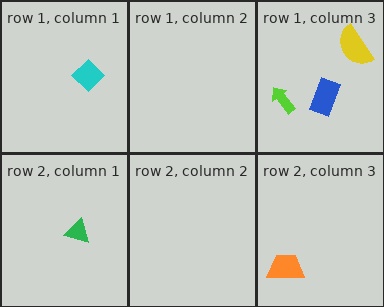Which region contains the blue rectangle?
The row 1, column 3 region.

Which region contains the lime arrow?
The row 1, column 3 region.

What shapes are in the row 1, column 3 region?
The lime arrow, the yellow semicircle, the blue rectangle.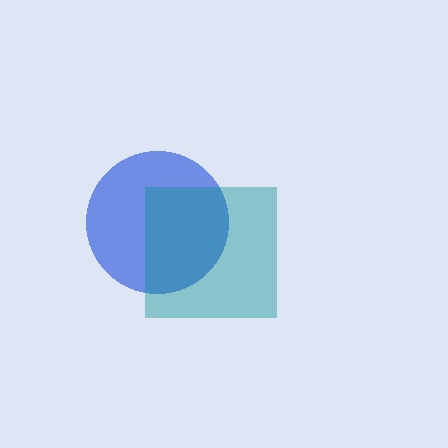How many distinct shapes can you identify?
There are 2 distinct shapes: a blue circle, a teal square.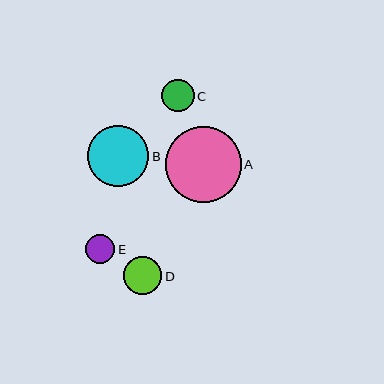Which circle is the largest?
Circle A is the largest with a size of approximately 76 pixels.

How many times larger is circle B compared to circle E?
Circle B is approximately 2.1 times the size of circle E.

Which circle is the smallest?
Circle E is the smallest with a size of approximately 29 pixels.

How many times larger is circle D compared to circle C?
Circle D is approximately 1.2 times the size of circle C.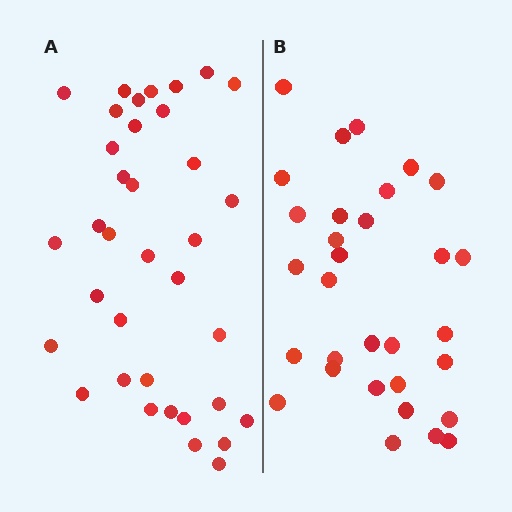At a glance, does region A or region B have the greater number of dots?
Region A (the left region) has more dots.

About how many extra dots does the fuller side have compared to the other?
Region A has about 5 more dots than region B.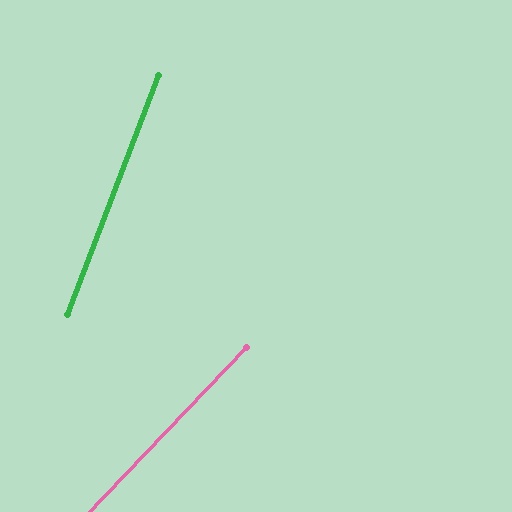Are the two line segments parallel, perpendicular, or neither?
Neither parallel nor perpendicular — they differ by about 23°.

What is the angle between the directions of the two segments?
Approximately 23 degrees.